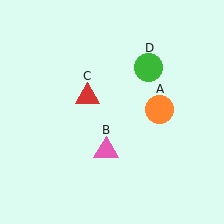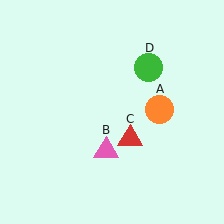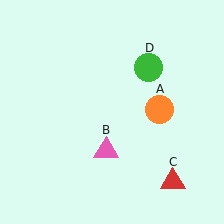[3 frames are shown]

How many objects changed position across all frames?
1 object changed position: red triangle (object C).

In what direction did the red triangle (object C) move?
The red triangle (object C) moved down and to the right.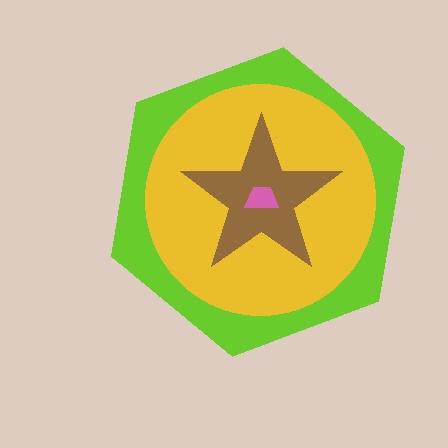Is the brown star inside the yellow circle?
Yes.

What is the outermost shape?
The lime hexagon.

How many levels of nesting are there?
4.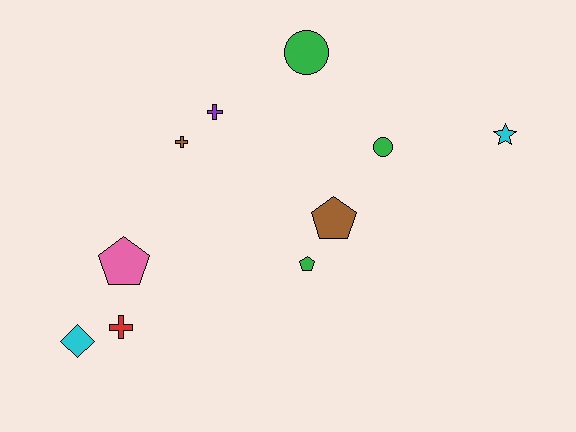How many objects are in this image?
There are 10 objects.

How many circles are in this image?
There are 2 circles.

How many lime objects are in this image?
There are no lime objects.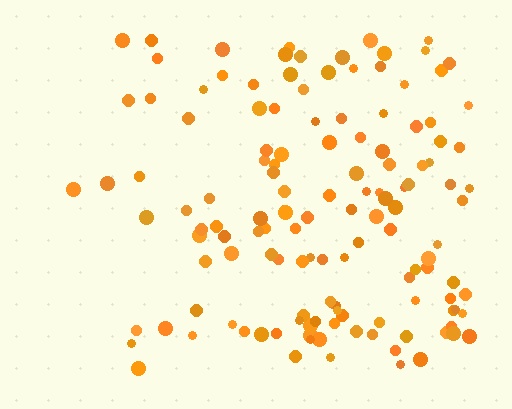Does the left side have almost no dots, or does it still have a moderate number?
Still a moderate number, just noticeably fewer than the right.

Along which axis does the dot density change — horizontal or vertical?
Horizontal.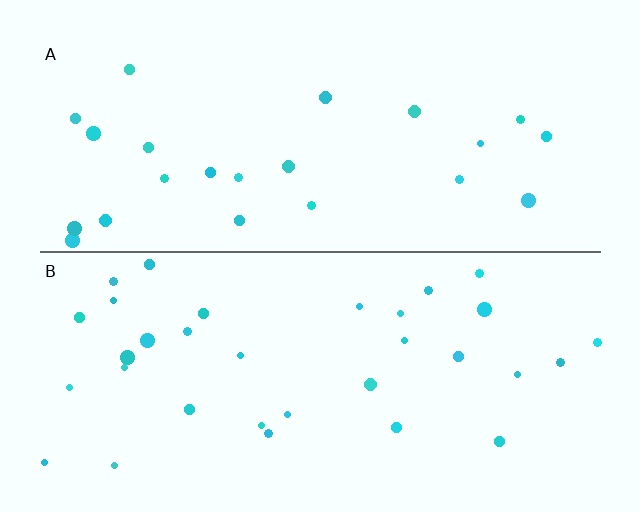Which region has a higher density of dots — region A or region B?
B (the bottom).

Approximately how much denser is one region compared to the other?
Approximately 1.4× — region B over region A.